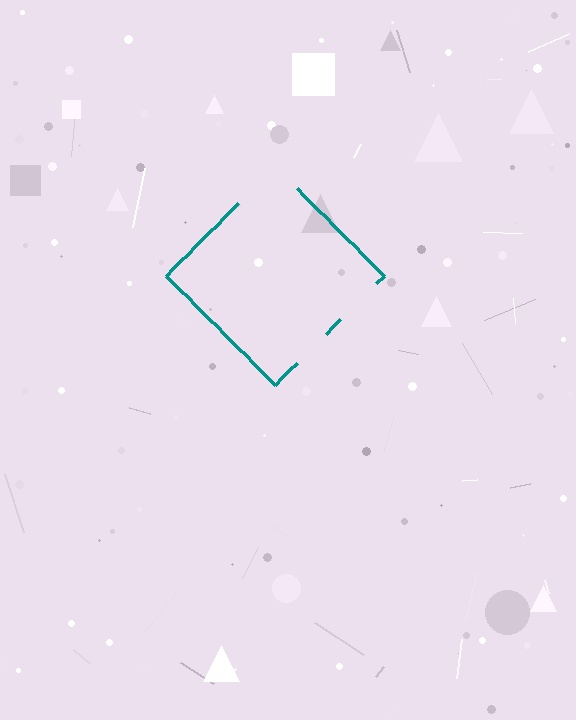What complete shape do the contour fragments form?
The contour fragments form a diamond.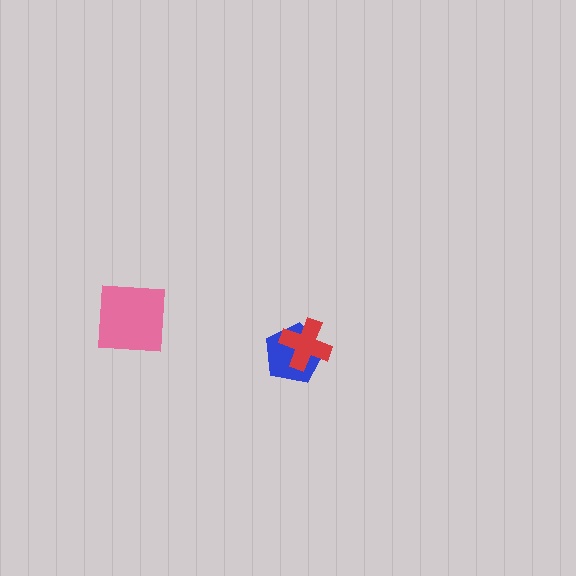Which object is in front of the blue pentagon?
The red cross is in front of the blue pentagon.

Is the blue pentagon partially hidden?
Yes, it is partially covered by another shape.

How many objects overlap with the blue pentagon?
1 object overlaps with the blue pentagon.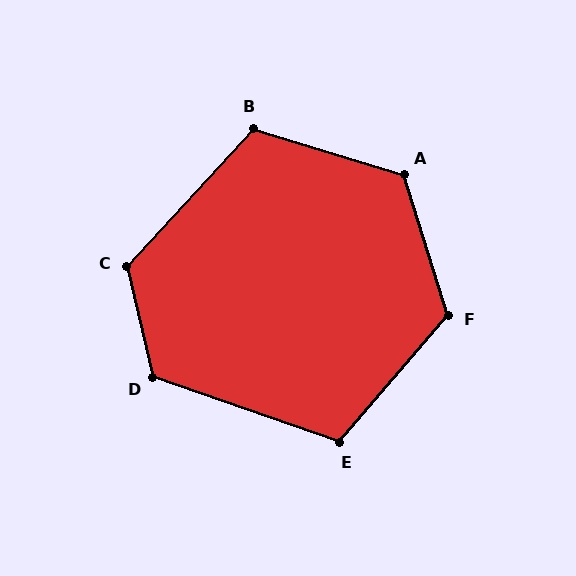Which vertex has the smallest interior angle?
E, at approximately 112 degrees.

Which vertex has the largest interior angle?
C, at approximately 124 degrees.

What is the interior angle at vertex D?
Approximately 122 degrees (obtuse).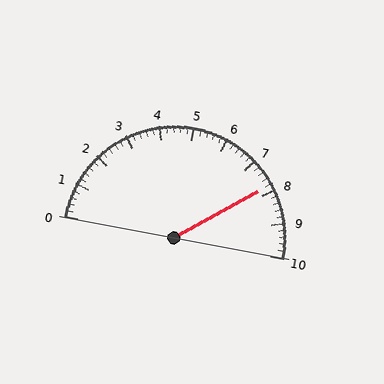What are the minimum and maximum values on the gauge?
The gauge ranges from 0 to 10.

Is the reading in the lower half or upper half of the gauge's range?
The reading is in the upper half of the range (0 to 10).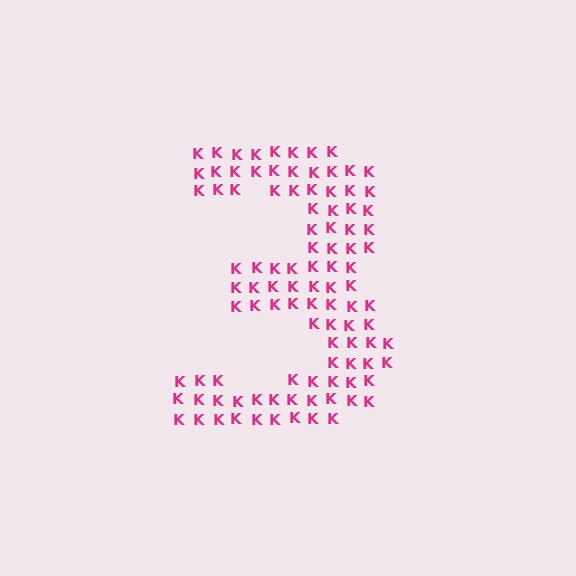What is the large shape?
The large shape is the digit 3.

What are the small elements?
The small elements are letter K's.